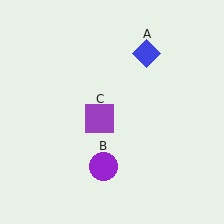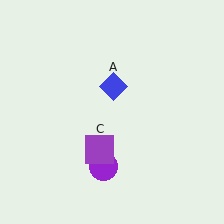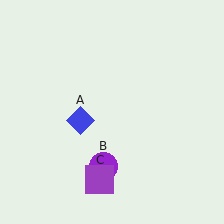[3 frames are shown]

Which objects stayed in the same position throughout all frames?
Purple circle (object B) remained stationary.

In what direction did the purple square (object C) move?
The purple square (object C) moved down.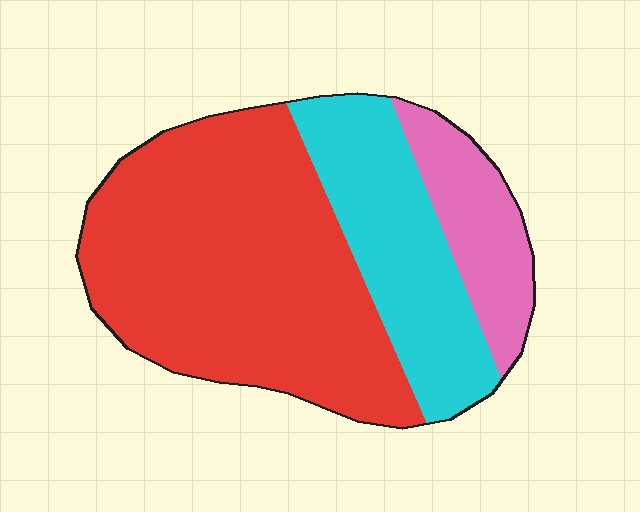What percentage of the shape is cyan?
Cyan covers 26% of the shape.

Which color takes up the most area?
Red, at roughly 60%.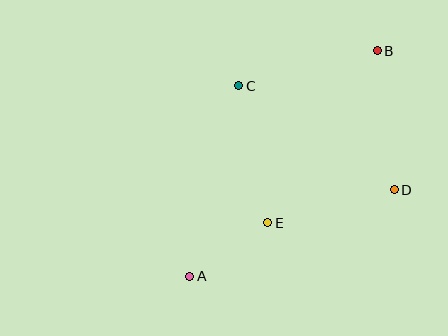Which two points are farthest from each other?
Points A and B are farthest from each other.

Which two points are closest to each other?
Points A and E are closest to each other.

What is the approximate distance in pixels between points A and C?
The distance between A and C is approximately 197 pixels.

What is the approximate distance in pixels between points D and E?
The distance between D and E is approximately 131 pixels.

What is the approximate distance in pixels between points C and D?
The distance between C and D is approximately 187 pixels.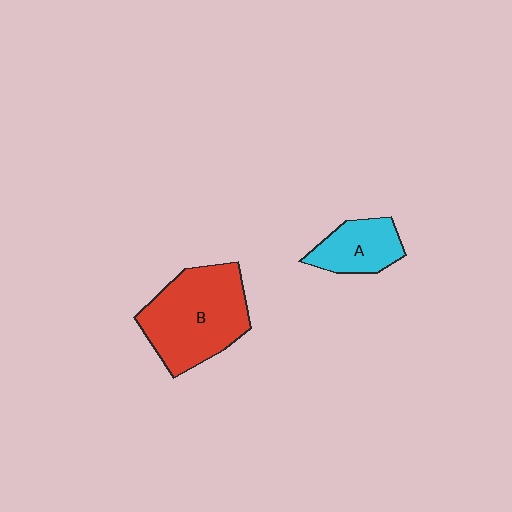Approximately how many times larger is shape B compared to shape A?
Approximately 2.0 times.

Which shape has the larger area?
Shape B (red).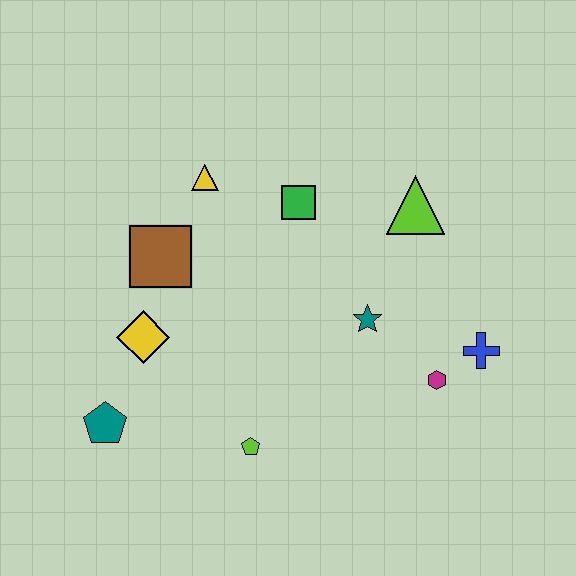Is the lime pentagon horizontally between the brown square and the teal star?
Yes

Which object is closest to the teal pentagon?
The yellow diamond is closest to the teal pentagon.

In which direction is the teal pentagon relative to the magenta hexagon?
The teal pentagon is to the left of the magenta hexagon.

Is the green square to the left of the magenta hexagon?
Yes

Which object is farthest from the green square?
The teal pentagon is farthest from the green square.